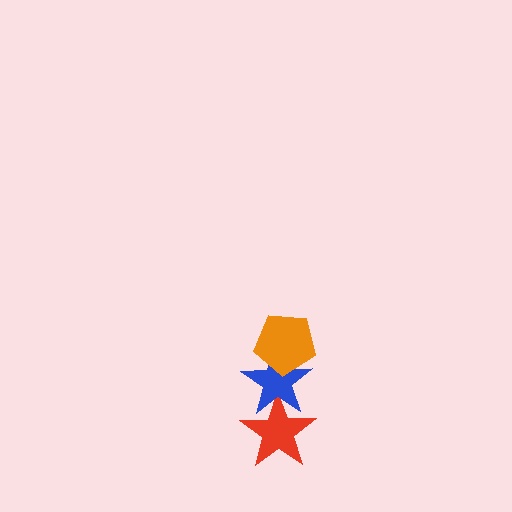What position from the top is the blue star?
The blue star is 2nd from the top.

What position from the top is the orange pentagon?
The orange pentagon is 1st from the top.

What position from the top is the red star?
The red star is 3rd from the top.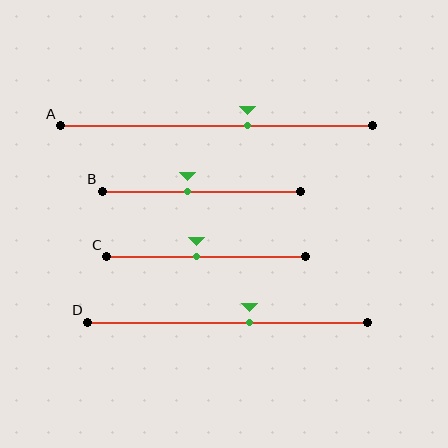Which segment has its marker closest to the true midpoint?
Segment C has its marker closest to the true midpoint.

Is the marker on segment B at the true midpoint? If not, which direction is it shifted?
No, the marker on segment B is shifted to the left by about 7% of the segment length.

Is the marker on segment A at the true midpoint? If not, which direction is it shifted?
No, the marker on segment A is shifted to the right by about 10% of the segment length.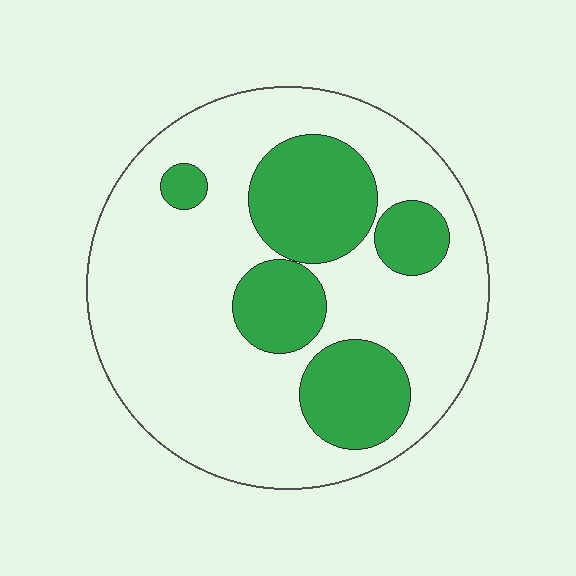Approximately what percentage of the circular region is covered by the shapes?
Approximately 30%.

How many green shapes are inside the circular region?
5.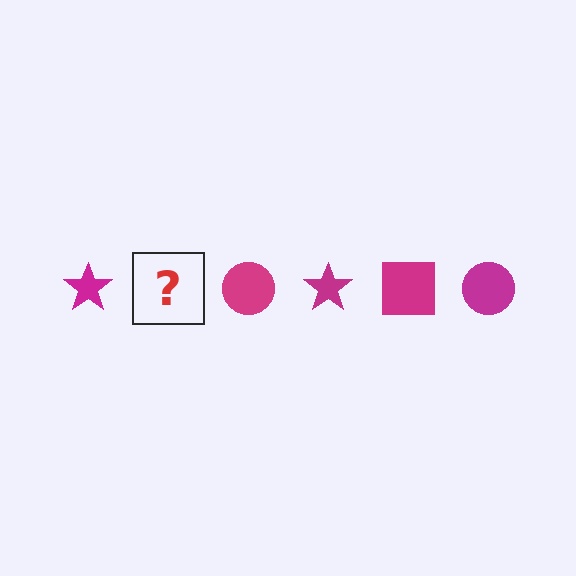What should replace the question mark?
The question mark should be replaced with a magenta square.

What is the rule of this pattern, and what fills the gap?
The rule is that the pattern cycles through star, square, circle shapes in magenta. The gap should be filled with a magenta square.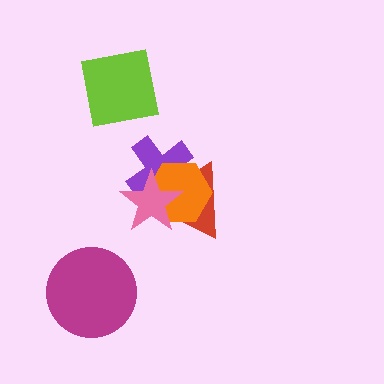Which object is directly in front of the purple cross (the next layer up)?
The red triangle is directly in front of the purple cross.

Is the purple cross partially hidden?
Yes, it is partially covered by another shape.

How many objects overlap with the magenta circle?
0 objects overlap with the magenta circle.